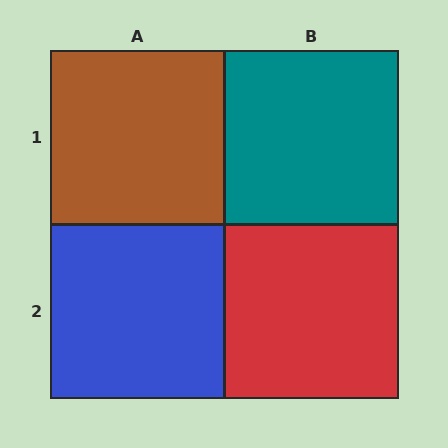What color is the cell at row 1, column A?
Brown.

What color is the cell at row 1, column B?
Teal.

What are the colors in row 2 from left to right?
Blue, red.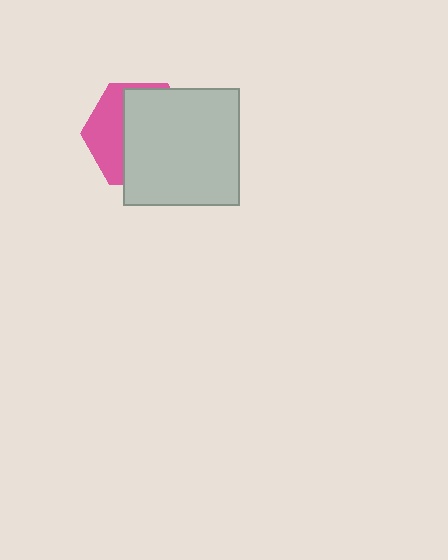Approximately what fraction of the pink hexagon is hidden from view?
Roughly 65% of the pink hexagon is hidden behind the light gray square.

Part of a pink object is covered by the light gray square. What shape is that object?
It is a hexagon.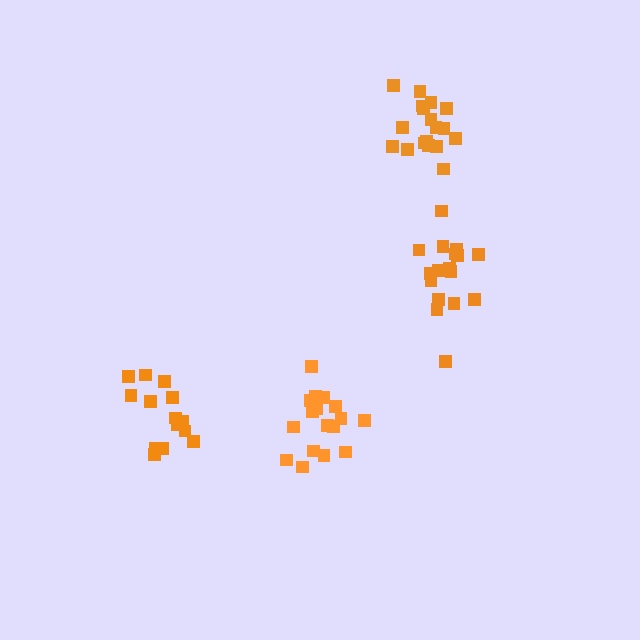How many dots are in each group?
Group 1: 14 dots, Group 2: 17 dots, Group 3: 18 dots, Group 4: 17 dots (66 total).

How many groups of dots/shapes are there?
There are 4 groups.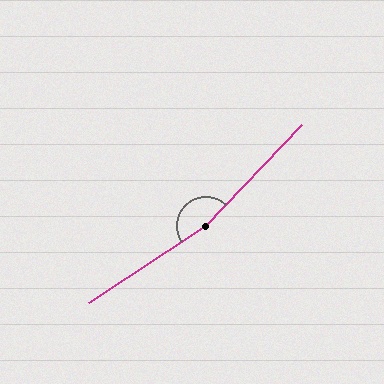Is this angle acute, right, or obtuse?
It is obtuse.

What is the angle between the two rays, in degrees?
Approximately 167 degrees.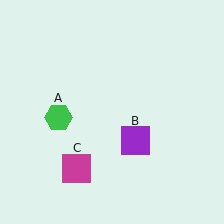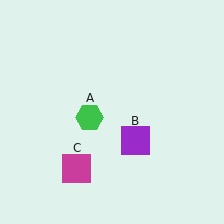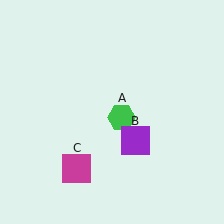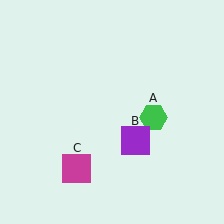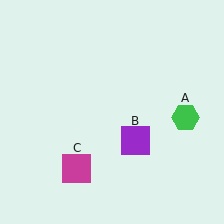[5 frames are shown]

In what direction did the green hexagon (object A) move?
The green hexagon (object A) moved right.